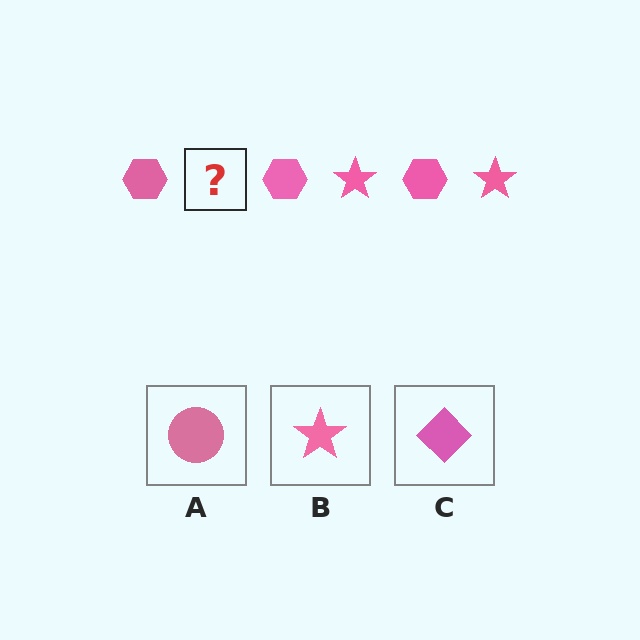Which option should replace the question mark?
Option B.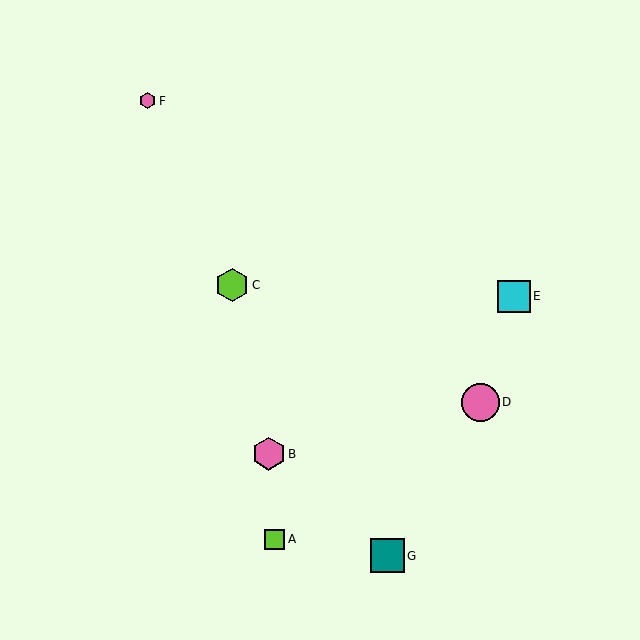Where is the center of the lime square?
The center of the lime square is at (274, 539).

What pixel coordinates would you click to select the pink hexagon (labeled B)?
Click at (269, 454) to select the pink hexagon B.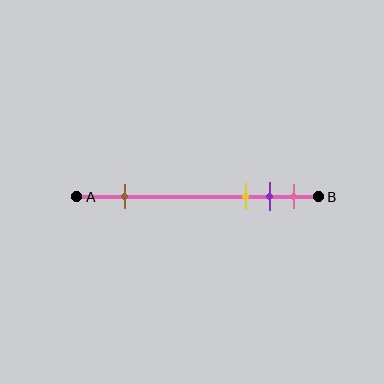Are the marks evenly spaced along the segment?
No, the marks are not evenly spaced.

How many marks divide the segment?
There are 4 marks dividing the segment.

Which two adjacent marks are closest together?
The purple and pink marks are the closest adjacent pair.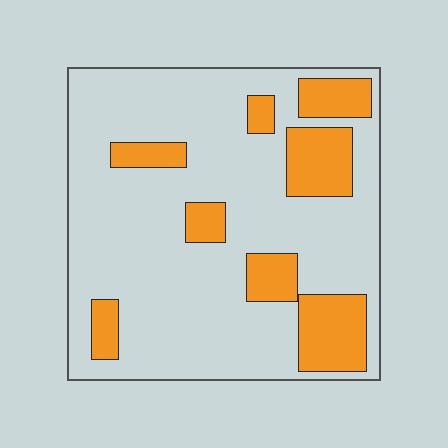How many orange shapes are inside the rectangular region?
8.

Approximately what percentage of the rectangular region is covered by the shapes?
Approximately 20%.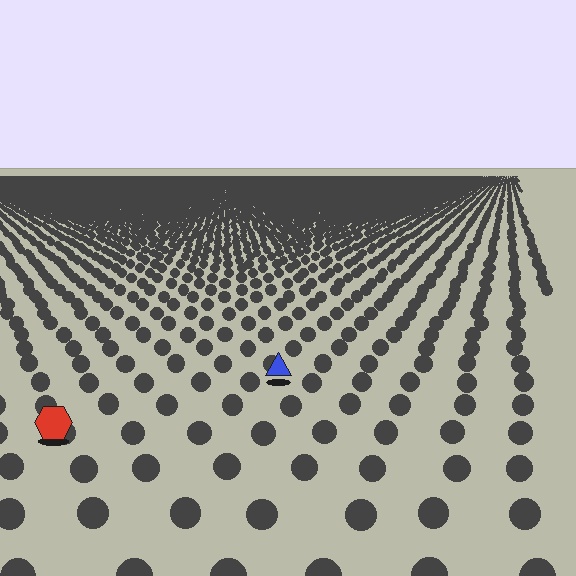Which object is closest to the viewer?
The red hexagon is closest. The texture marks near it are larger and more spread out.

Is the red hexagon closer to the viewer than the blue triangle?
Yes. The red hexagon is closer — you can tell from the texture gradient: the ground texture is coarser near it.